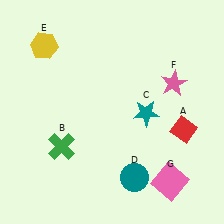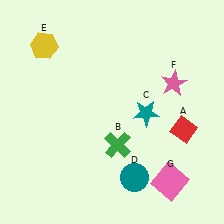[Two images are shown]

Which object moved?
The green cross (B) moved right.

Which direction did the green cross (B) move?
The green cross (B) moved right.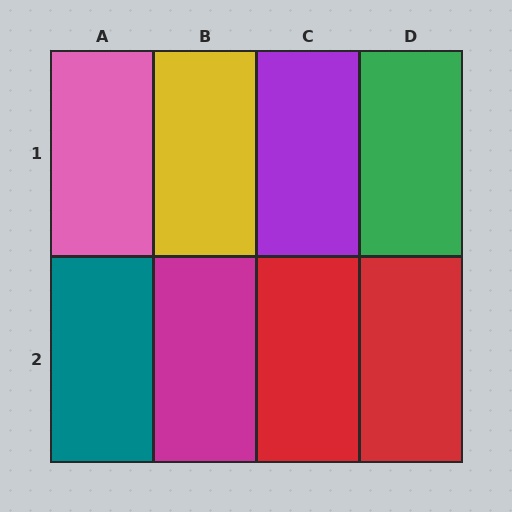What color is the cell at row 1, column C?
Purple.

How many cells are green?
1 cell is green.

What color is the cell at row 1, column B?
Yellow.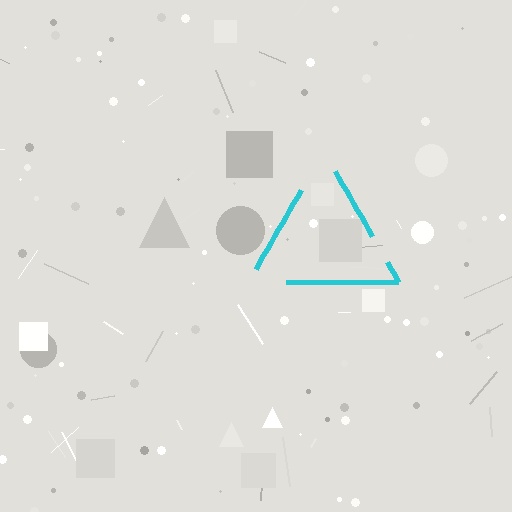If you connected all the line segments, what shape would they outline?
They would outline a triangle.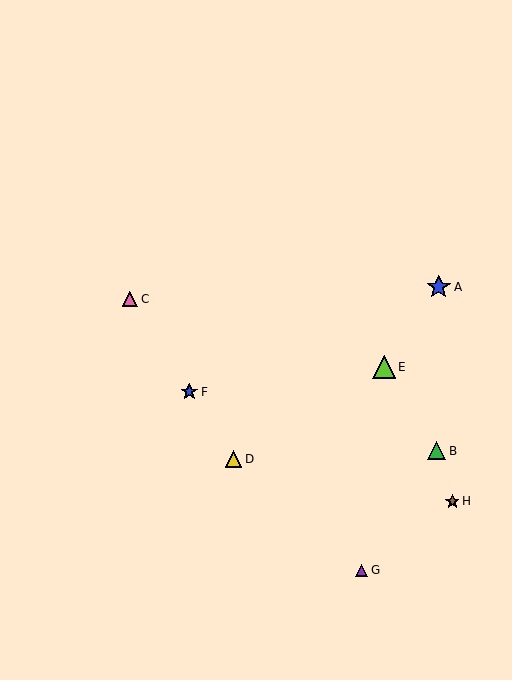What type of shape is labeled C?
Shape C is a pink triangle.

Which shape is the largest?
The blue star (labeled A) is the largest.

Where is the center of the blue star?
The center of the blue star is at (439, 287).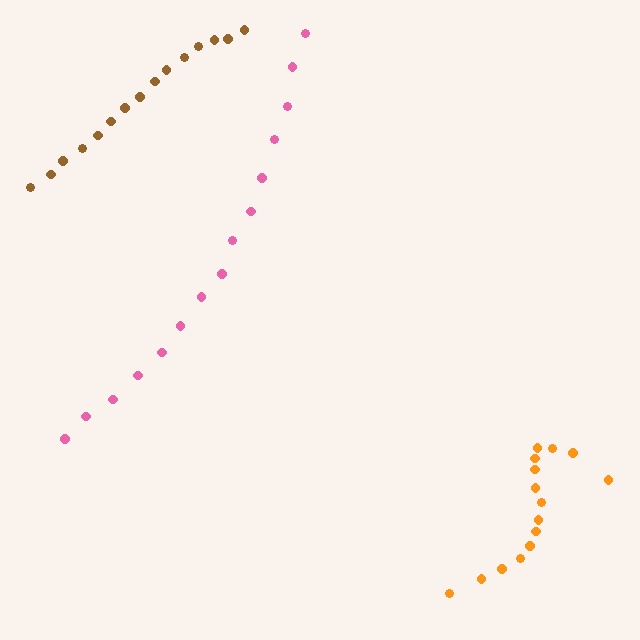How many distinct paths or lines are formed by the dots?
There are 3 distinct paths.